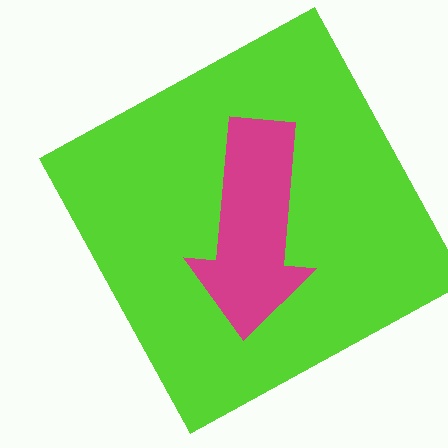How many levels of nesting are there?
2.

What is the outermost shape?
The lime square.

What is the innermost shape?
The magenta arrow.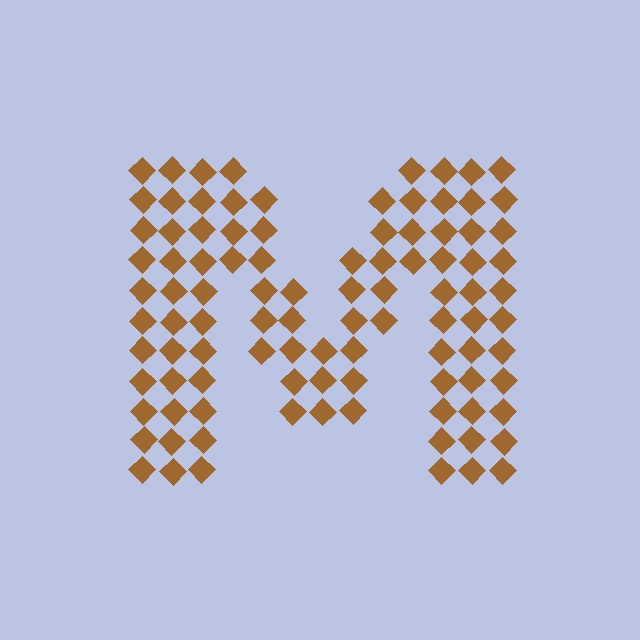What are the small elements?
The small elements are diamonds.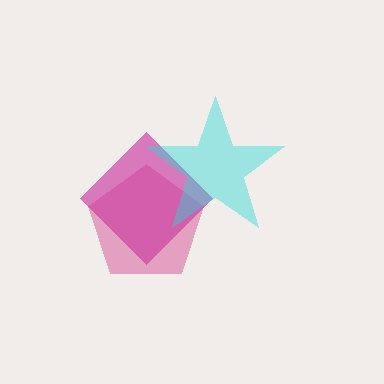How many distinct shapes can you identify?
There are 3 distinct shapes: a pink pentagon, a magenta diamond, a cyan star.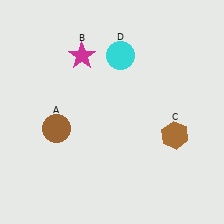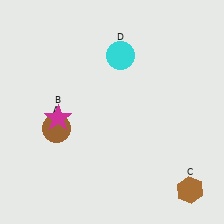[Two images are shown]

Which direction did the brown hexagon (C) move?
The brown hexagon (C) moved down.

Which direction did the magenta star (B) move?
The magenta star (B) moved down.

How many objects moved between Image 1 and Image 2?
2 objects moved between the two images.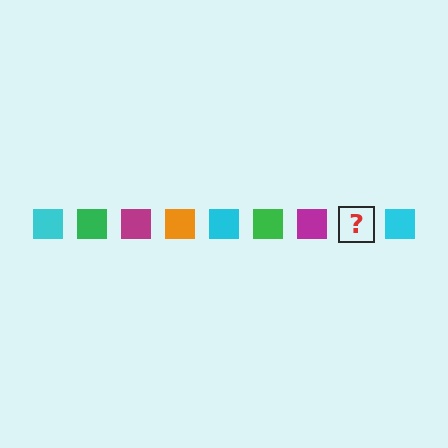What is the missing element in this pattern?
The missing element is an orange square.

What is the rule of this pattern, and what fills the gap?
The rule is that the pattern cycles through cyan, green, magenta, orange squares. The gap should be filled with an orange square.